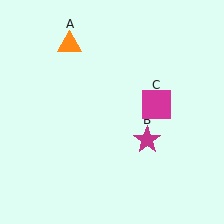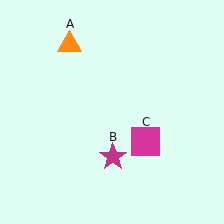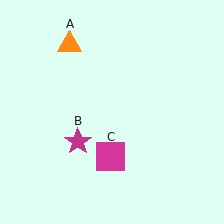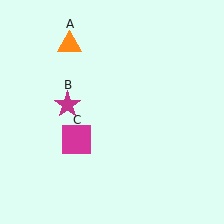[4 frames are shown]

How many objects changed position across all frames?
2 objects changed position: magenta star (object B), magenta square (object C).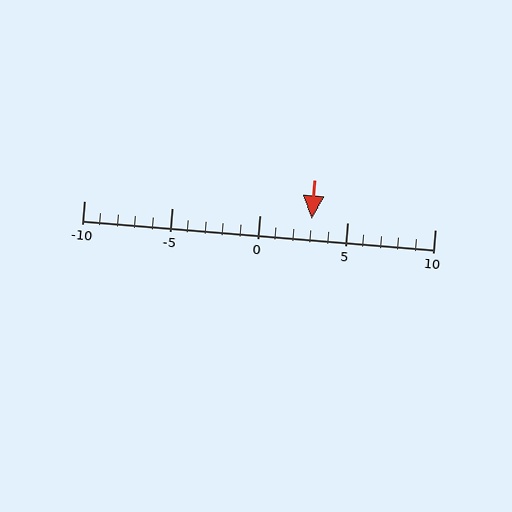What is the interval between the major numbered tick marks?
The major tick marks are spaced 5 units apart.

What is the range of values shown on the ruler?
The ruler shows values from -10 to 10.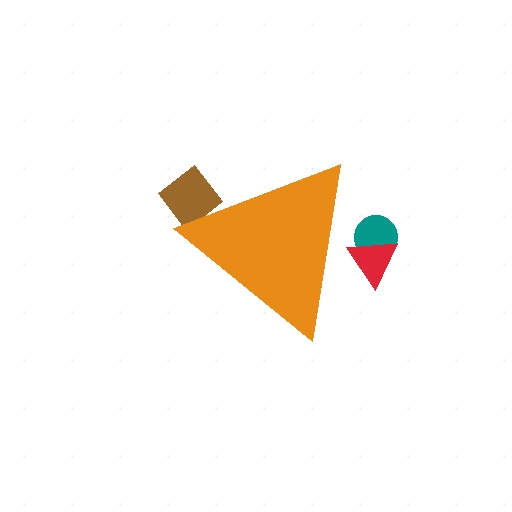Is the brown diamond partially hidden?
Yes, the brown diamond is partially hidden behind the orange triangle.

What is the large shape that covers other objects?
An orange triangle.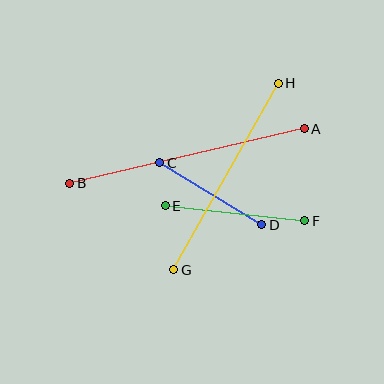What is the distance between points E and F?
The distance is approximately 140 pixels.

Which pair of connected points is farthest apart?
Points A and B are farthest apart.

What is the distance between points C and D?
The distance is approximately 119 pixels.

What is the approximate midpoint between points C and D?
The midpoint is at approximately (211, 194) pixels.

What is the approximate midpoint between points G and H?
The midpoint is at approximately (226, 177) pixels.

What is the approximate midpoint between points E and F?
The midpoint is at approximately (235, 213) pixels.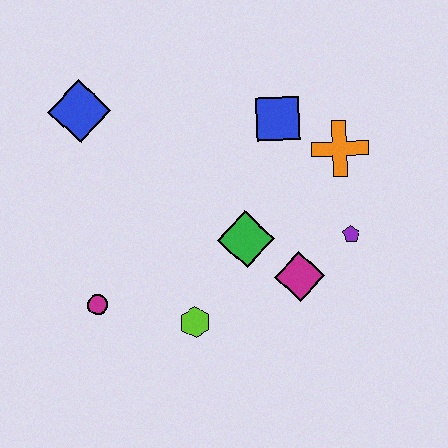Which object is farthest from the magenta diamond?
The blue diamond is farthest from the magenta diamond.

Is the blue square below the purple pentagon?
No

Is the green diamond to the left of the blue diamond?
No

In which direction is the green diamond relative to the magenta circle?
The green diamond is to the right of the magenta circle.